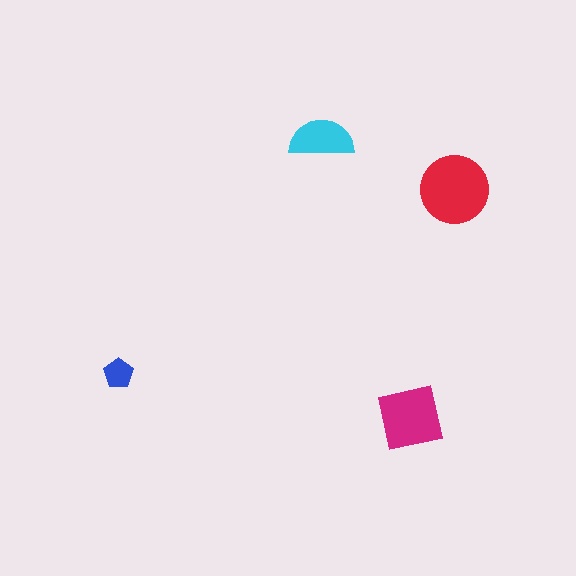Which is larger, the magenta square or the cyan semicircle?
The magenta square.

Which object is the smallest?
The blue pentagon.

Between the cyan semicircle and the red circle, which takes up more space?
The red circle.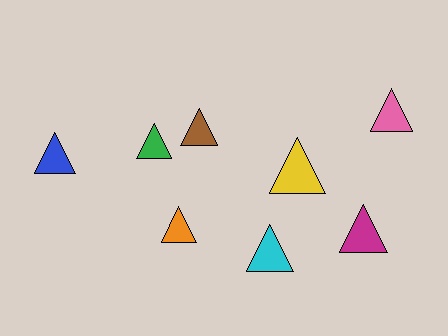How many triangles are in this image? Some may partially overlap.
There are 8 triangles.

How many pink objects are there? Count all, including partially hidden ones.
There is 1 pink object.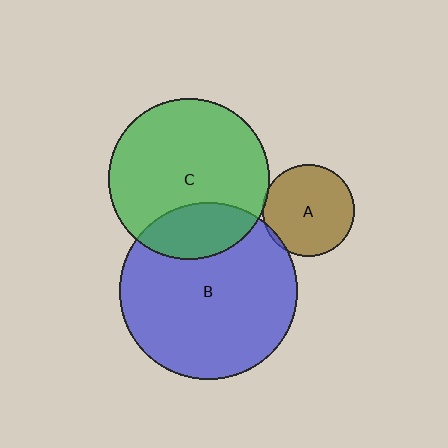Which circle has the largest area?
Circle B (blue).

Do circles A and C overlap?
Yes.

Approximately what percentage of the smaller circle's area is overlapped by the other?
Approximately 5%.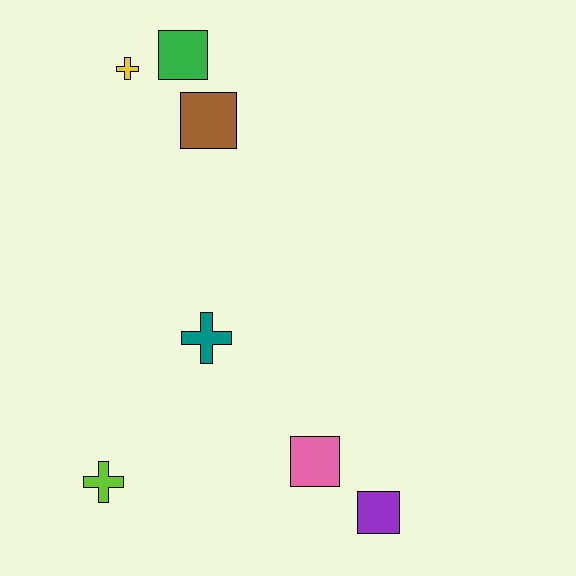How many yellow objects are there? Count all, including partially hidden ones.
There is 1 yellow object.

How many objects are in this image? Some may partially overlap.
There are 7 objects.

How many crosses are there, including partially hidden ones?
There are 3 crosses.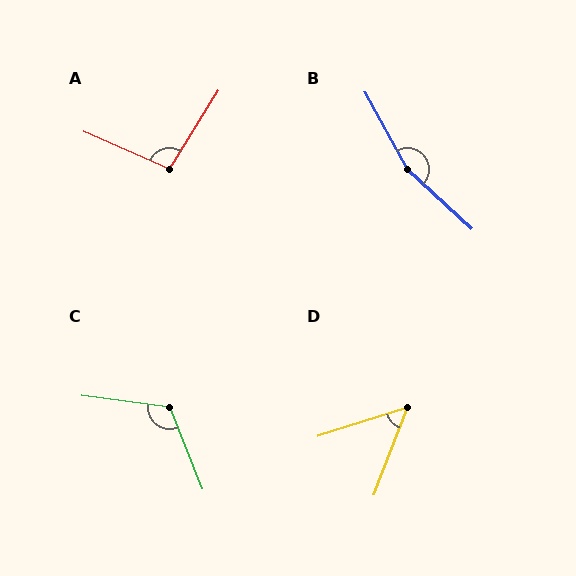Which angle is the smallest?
D, at approximately 51 degrees.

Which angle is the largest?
B, at approximately 161 degrees.